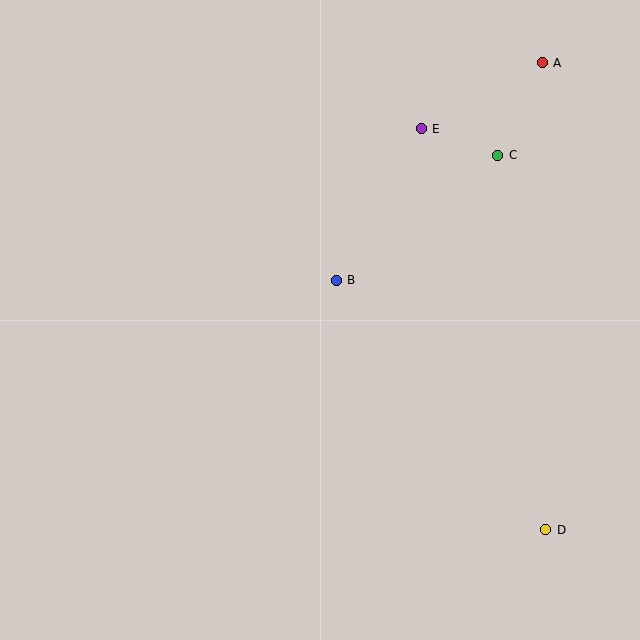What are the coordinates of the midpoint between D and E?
The midpoint between D and E is at (483, 329).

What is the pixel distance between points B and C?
The distance between B and C is 204 pixels.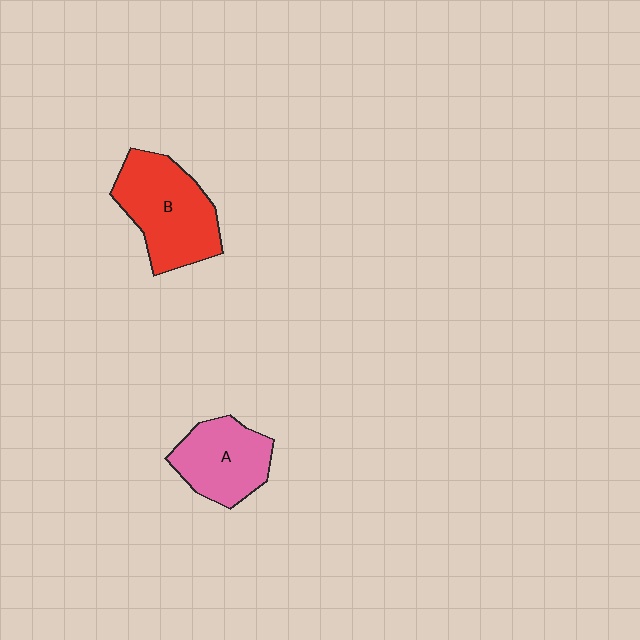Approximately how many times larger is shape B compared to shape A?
Approximately 1.3 times.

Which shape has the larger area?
Shape B (red).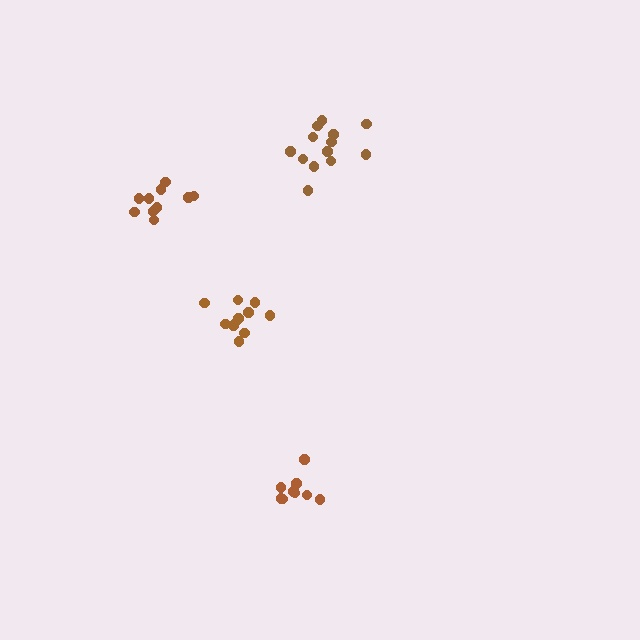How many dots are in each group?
Group 1: 13 dots, Group 2: 9 dots, Group 3: 11 dots, Group 4: 10 dots (43 total).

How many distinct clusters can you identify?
There are 4 distinct clusters.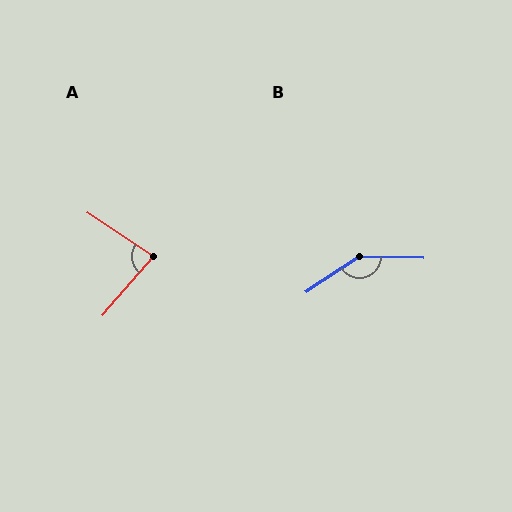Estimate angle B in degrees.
Approximately 146 degrees.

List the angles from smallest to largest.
A (82°), B (146°).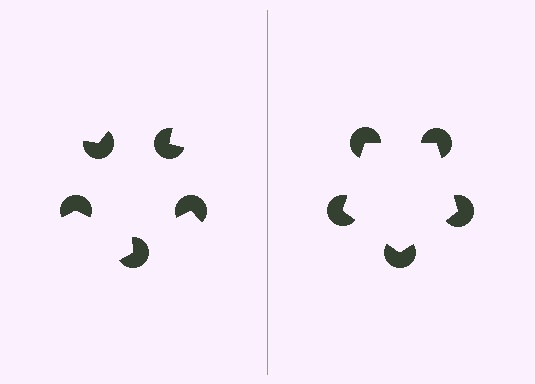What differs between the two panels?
The pac-man discs are positioned identically on both sides; only the wedge orientations differ. On the right they align to a pentagon; on the left they are misaligned.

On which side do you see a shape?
An illusory pentagon appears on the right side. On the left side the wedge cuts are rotated, so no coherent shape forms.